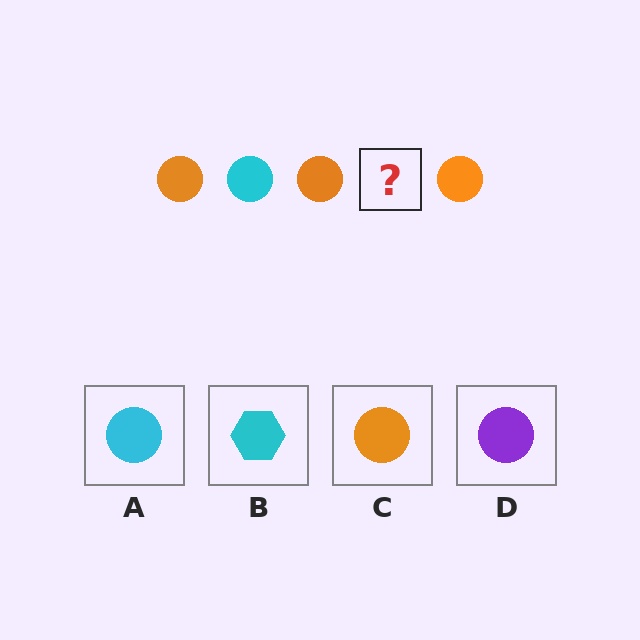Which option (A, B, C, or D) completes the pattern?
A.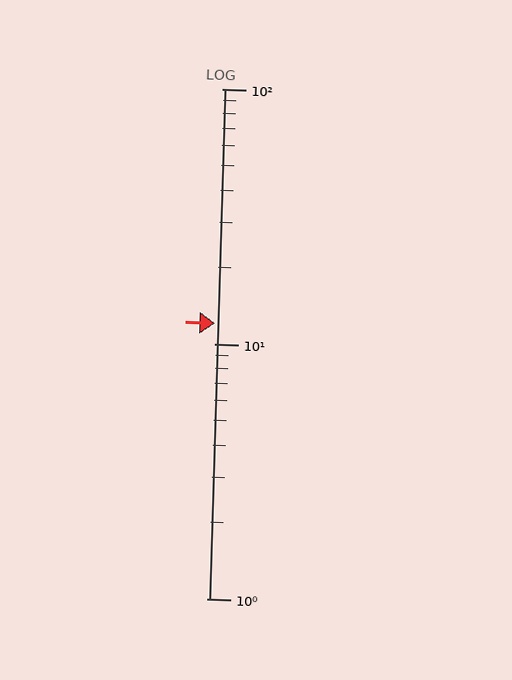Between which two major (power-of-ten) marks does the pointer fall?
The pointer is between 10 and 100.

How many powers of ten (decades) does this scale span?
The scale spans 2 decades, from 1 to 100.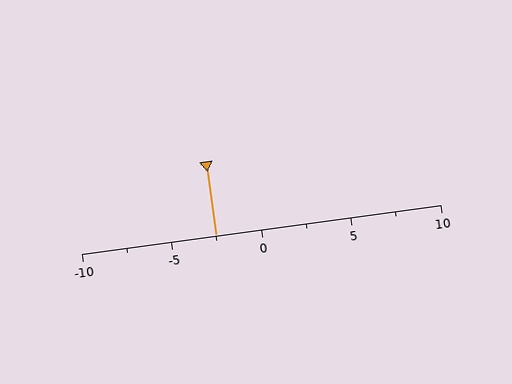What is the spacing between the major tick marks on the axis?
The major ticks are spaced 5 apart.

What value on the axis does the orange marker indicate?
The marker indicates approximately -2.5.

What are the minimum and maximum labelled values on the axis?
The axis runs from -10 to 10.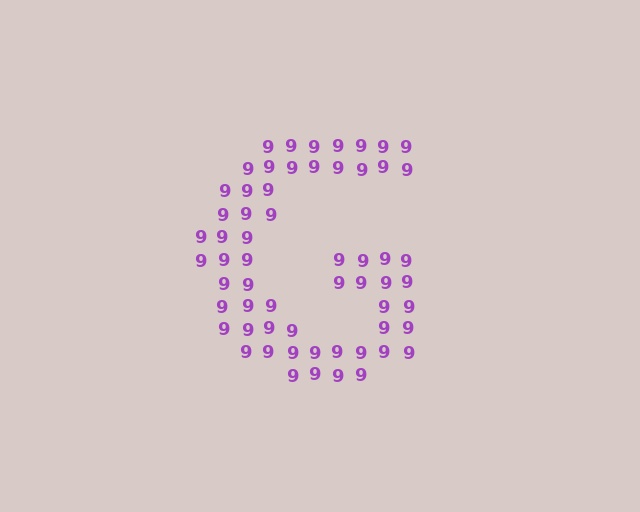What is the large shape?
The large shape is the letter G.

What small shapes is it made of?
It is made of small digit 9's.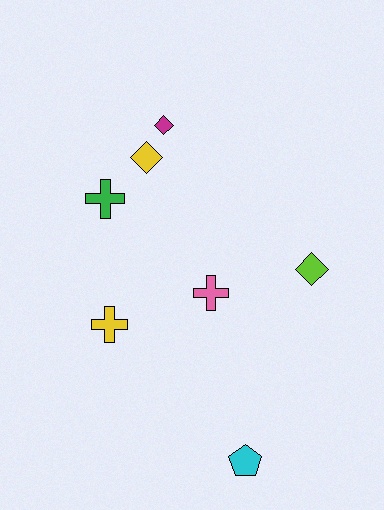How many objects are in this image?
There are 7 objects.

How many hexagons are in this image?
There are no hexagons.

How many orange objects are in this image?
There are no orange objects.